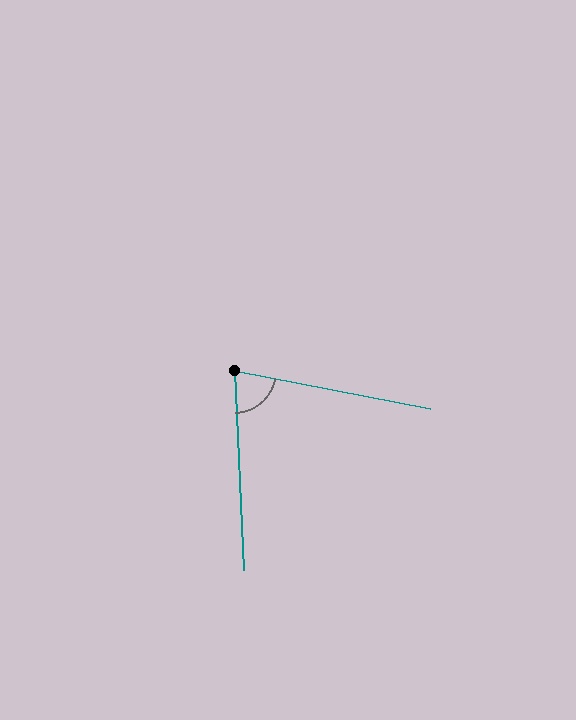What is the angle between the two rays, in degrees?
Approximately 76 degrees.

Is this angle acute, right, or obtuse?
It is acute.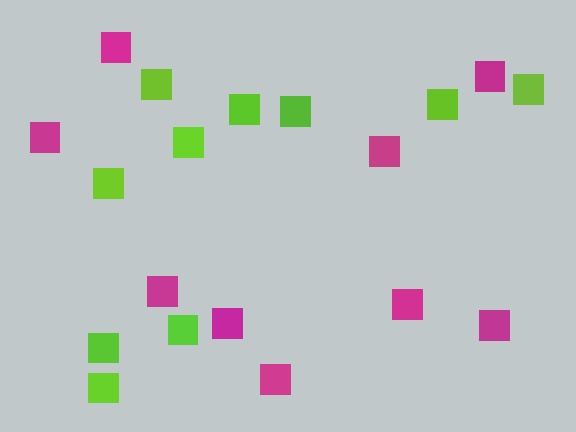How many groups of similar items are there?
There are 2 groups: one group of lime squares (10) and one group of magenta squares (9).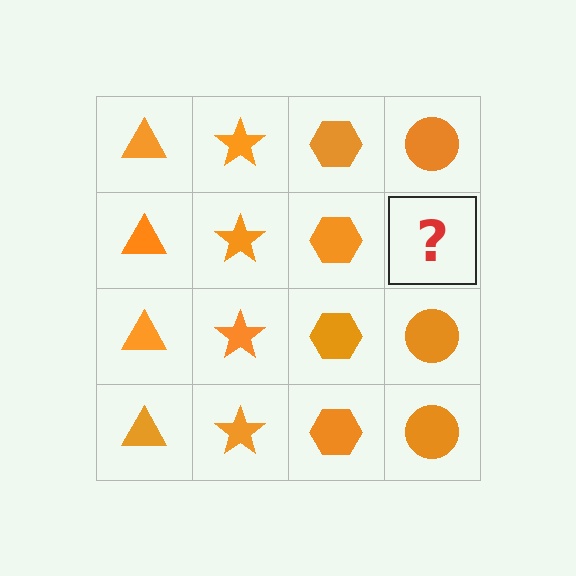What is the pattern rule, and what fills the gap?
The rule is that each column has a consistent shape. The gap should be filled with an orange circle.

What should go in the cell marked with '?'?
The missing cell should contain an orange circle.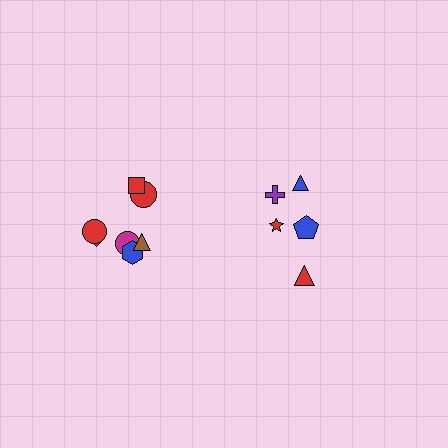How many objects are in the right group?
There are 5 objects.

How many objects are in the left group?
There are 7 objects.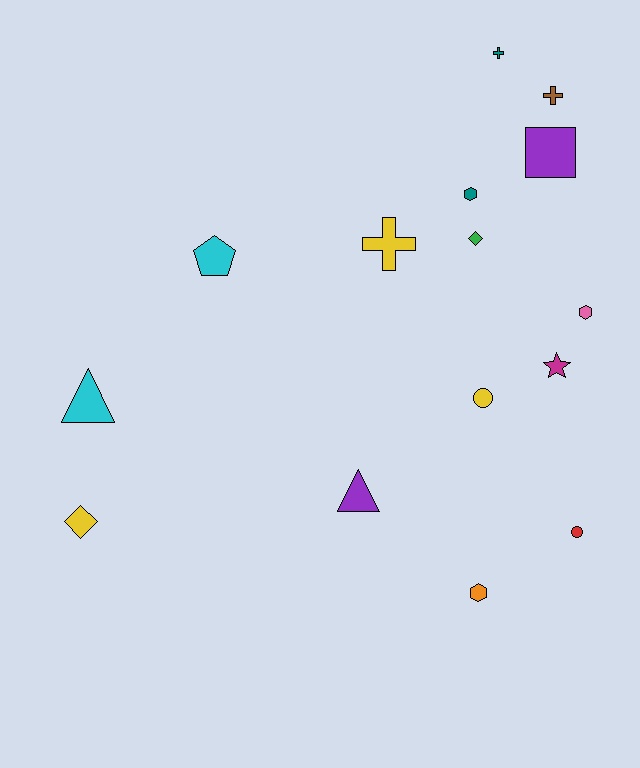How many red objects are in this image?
There is 1 red object.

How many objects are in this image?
There are 15 objects.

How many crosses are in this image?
There are 3 crosses.